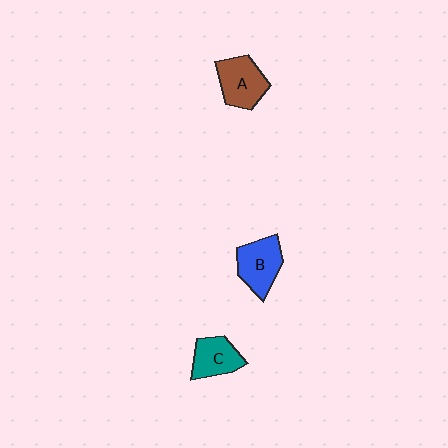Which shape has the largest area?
Shape A (brown).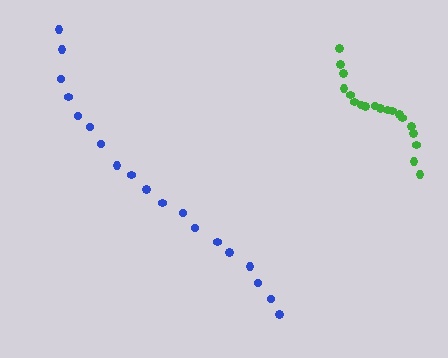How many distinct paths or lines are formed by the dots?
There are 2 distinct paths.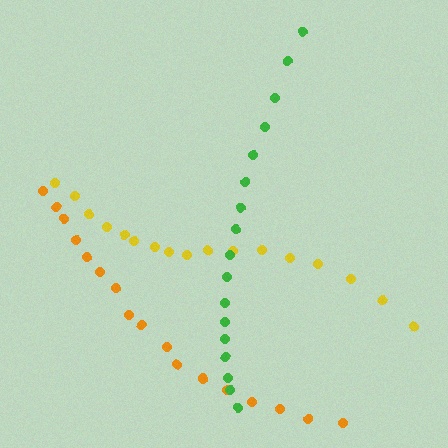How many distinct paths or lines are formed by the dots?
There are 3 distinct paths.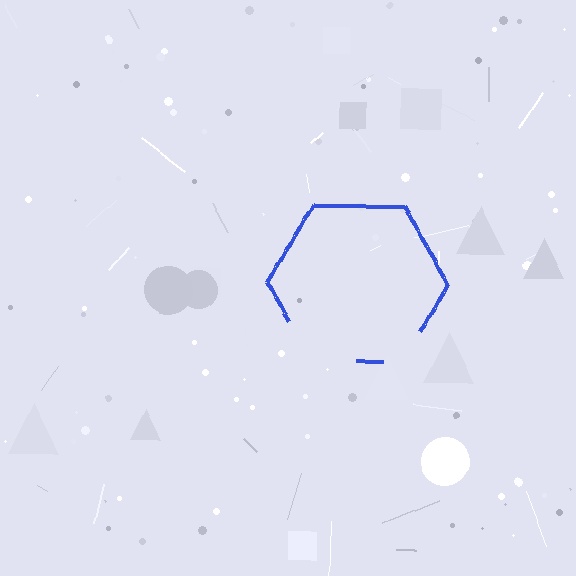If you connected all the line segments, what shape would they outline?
They would outline a hexagon.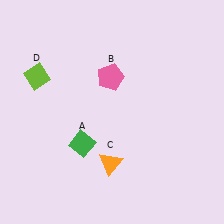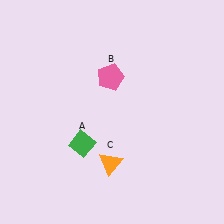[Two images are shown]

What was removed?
The lime diamond (D) was removed in Image 2.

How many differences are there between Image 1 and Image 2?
There is 1 difference between the two images.